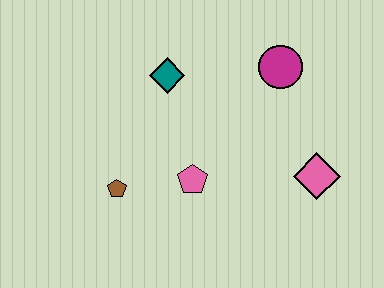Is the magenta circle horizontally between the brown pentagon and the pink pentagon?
No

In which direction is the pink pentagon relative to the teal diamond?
The pink pentagon is below the teal diamond.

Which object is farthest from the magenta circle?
The brown pentagon is farthest from the magenta circle.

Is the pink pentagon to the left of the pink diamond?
Yes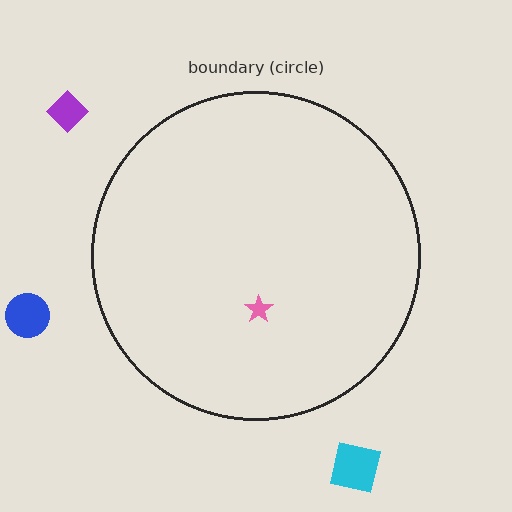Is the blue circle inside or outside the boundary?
Outside.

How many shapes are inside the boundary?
1 inside, 3 outside.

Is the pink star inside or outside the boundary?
Inside.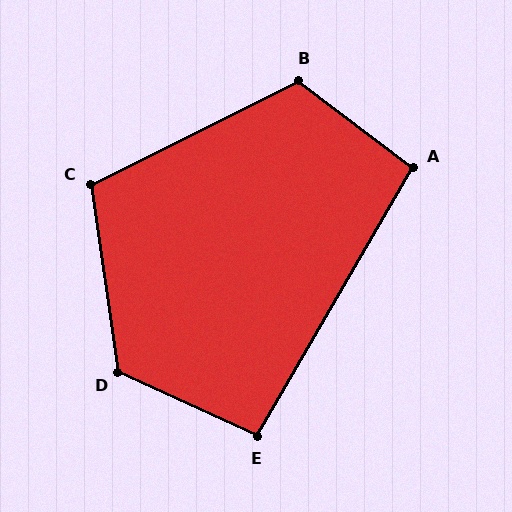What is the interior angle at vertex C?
Approximately 108 degrees (obtuse).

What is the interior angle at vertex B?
Approximately 116 degrees (obtuse).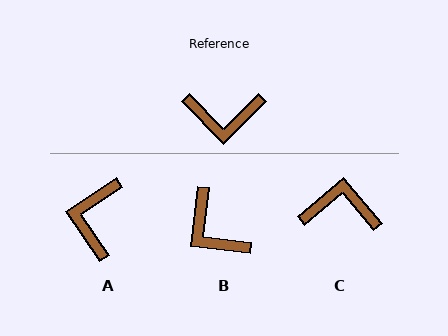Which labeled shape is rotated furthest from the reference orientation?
C, about 176 degrees away.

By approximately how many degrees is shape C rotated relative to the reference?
Approximately 176 degrees counter-clockwise.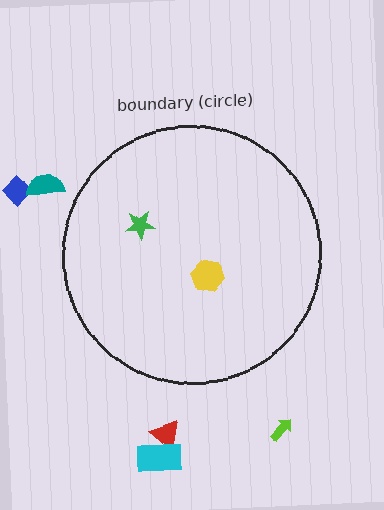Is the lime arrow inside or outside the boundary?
Outside.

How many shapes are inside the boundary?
2 inside, 5 outside.